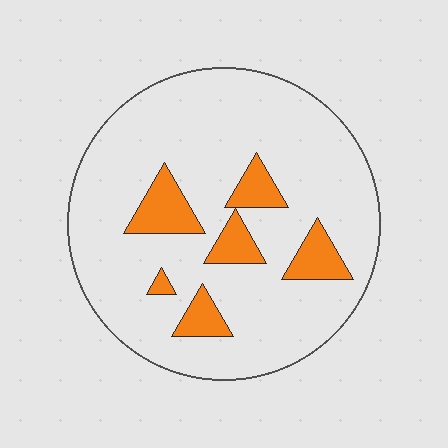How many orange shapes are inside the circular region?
6.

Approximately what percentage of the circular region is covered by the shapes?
Approximately 15%.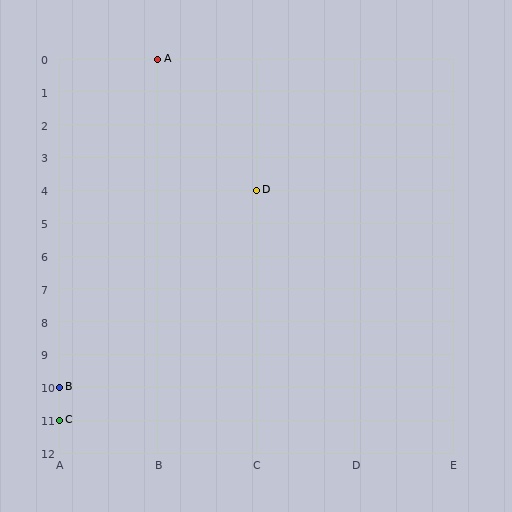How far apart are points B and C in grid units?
Points B and C are 1 row apart.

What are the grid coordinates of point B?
Point B is at grid coordinates (A, 10).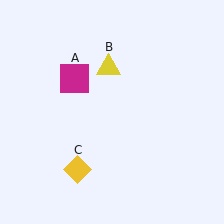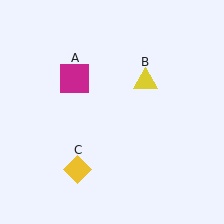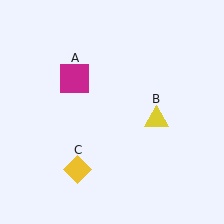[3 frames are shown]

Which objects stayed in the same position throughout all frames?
Magenta square (object A) and yellow diamond (object C) remained stationary.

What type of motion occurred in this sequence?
The yellow triangle (object B) rotated clockwise around the center of the scene.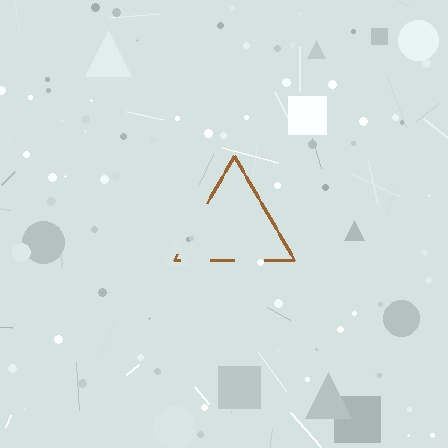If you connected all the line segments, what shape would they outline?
They would outline a triangle.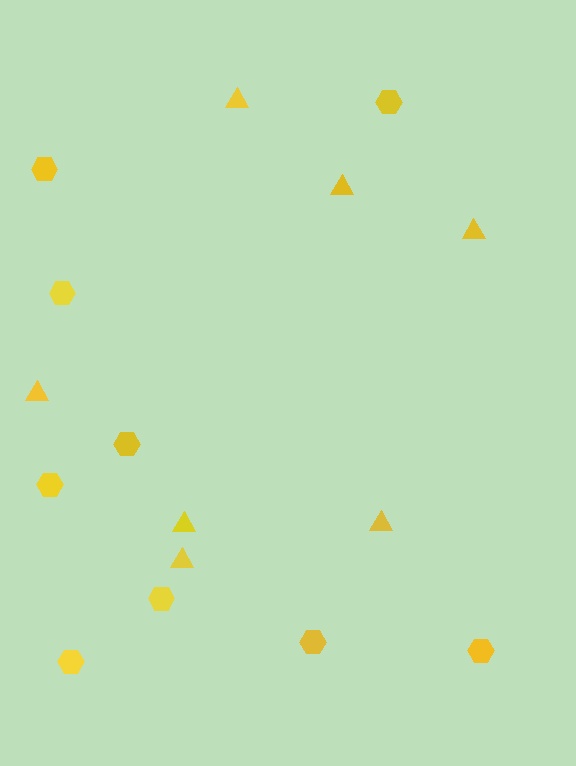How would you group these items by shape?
There are 2 groups: one group of hexagons (9) and one group of triangles (7).